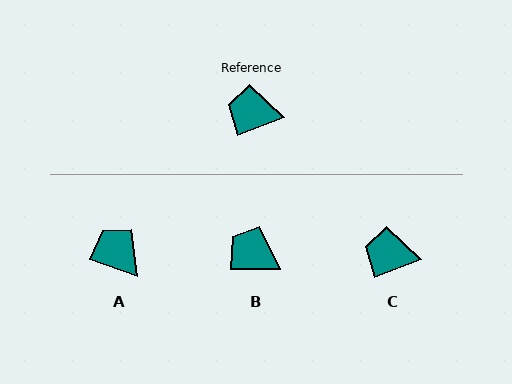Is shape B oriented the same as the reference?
No, it is off by about 21 degrees.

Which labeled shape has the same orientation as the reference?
C.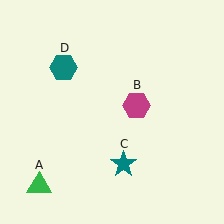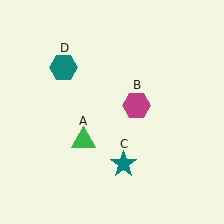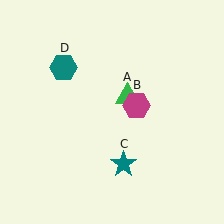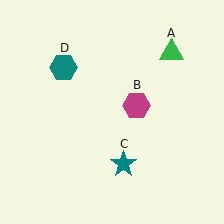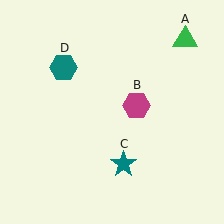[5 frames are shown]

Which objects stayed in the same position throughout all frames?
Magenta hexagon (object B) and teal star (object C) and teal hexagon (object D) remained stationary.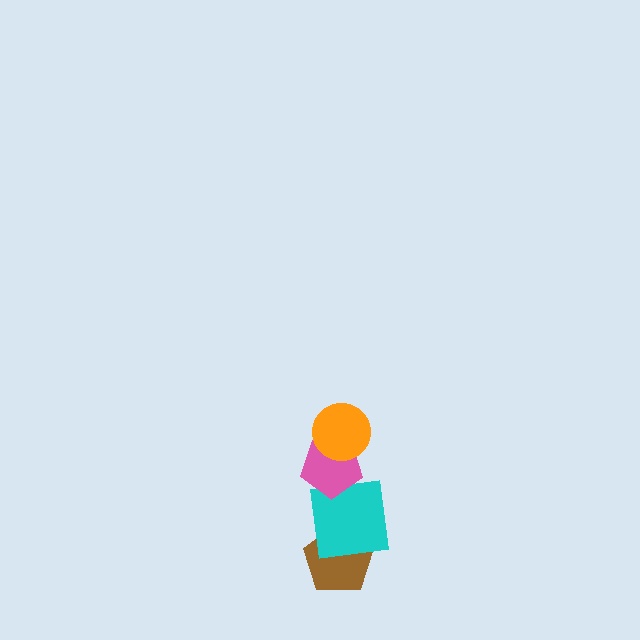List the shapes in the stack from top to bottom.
From top to bottom: the orange circle, the pink pentagon, the cyan square, the brown pentagon.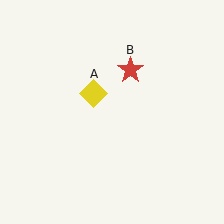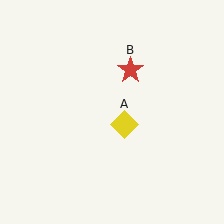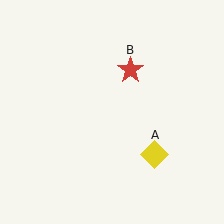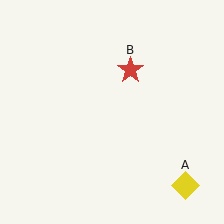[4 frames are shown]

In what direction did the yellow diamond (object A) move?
The yellow diamond (object A) moved down and to the right.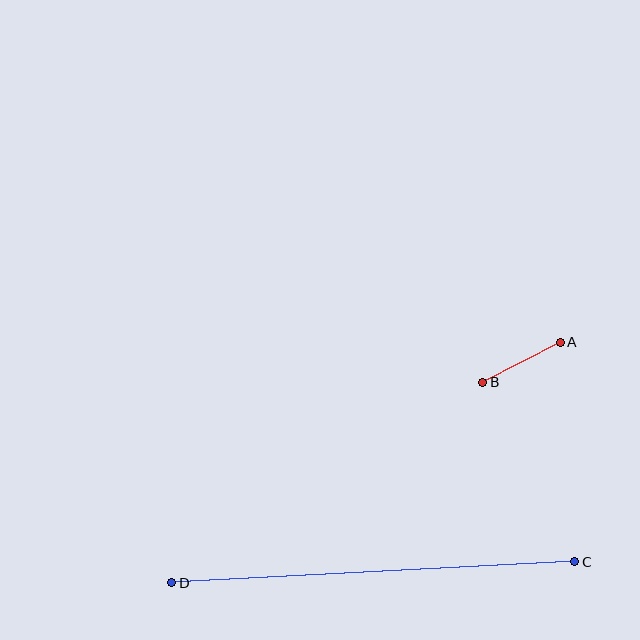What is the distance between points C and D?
The distance is approximately 403 pixels.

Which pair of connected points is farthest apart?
Points C and D are farthest apart.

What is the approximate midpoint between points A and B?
The midpoint is at approximately (521, 362) pixels.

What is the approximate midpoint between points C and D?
The midpoint is at approximately (373, 572) pixels.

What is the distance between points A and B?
The distance is approximately 87 pixels.